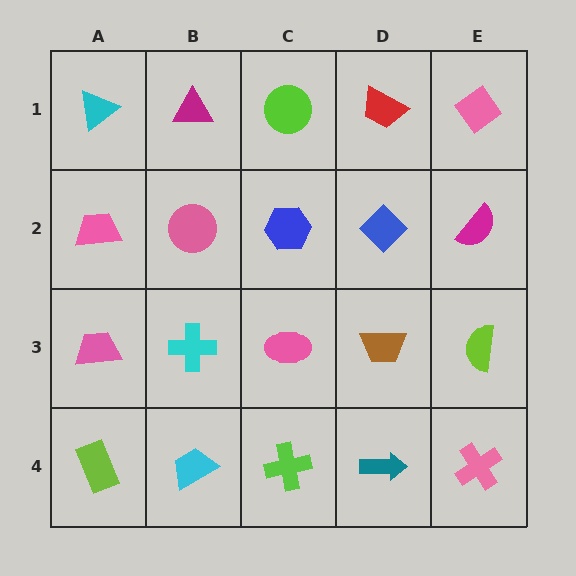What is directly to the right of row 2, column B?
A blue hexagon.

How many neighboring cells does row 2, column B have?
4.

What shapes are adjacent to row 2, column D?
A red trapezoid (row 1, column D), a brown trapezoid (row 3, column D), a blue hexagon (row 2, column C), a magenta semicircle (row 2, column E).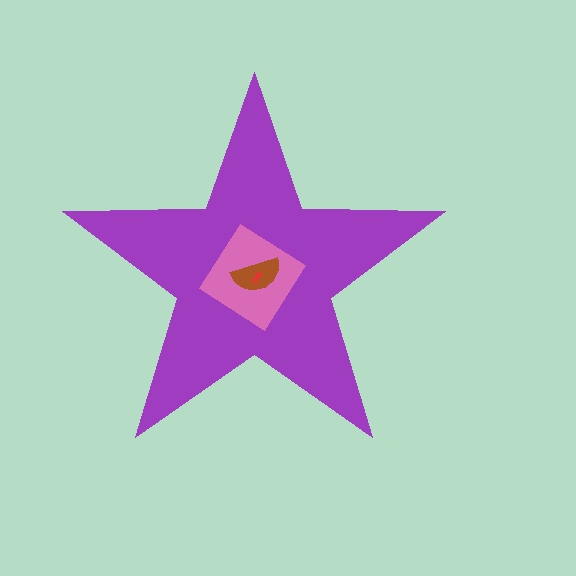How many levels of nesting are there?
4.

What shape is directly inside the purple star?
The pink diamond.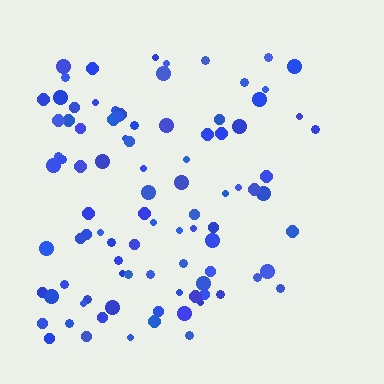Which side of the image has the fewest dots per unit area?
The right.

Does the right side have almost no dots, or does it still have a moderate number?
Still a moderate number, just noticeably fewer than the left.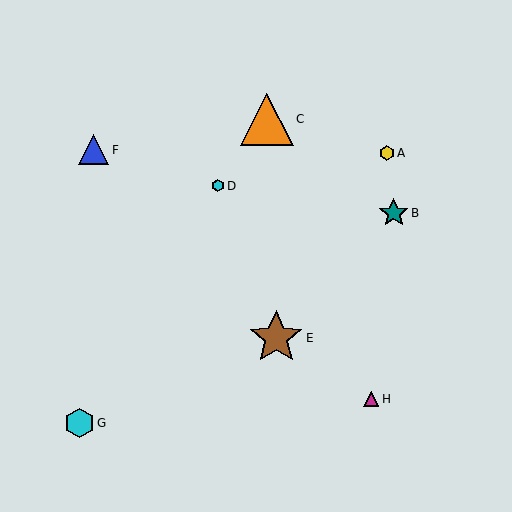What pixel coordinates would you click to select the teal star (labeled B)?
Click at (394, 213) to select the teal star B.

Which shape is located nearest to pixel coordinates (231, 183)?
The cyan hexagon (labeled D) at (218, 186) is nearest to that location.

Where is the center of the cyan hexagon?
The center of the cyan hexagon is at (218, 186).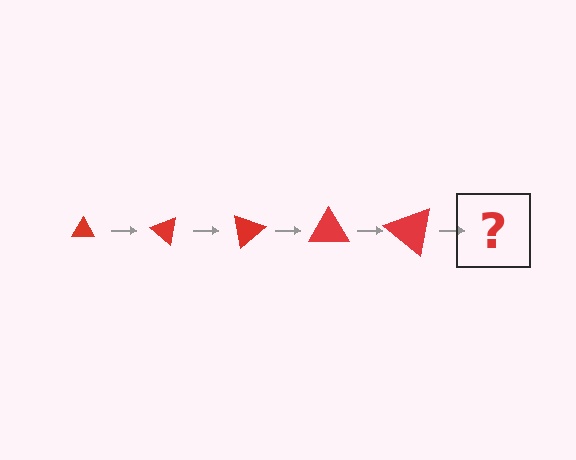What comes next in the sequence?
The next element should be a triangle, larger than the previous one and rotated 200 degrees from the start.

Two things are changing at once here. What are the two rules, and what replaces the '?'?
The two rules are that the triangle grows larger each step and it rotates 40 degrees each step. The '?' should be a triangle, larger than the previous one and rotated 200 degrees from the start.